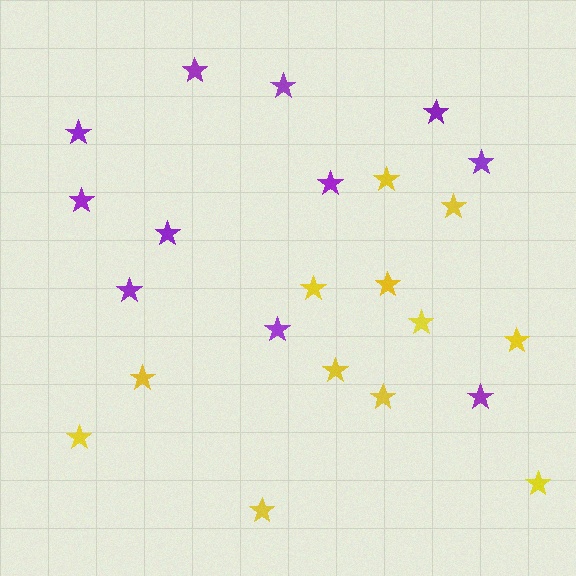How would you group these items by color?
There are 2 groups: one group of yellow stars (12) and one group of purple stars (11).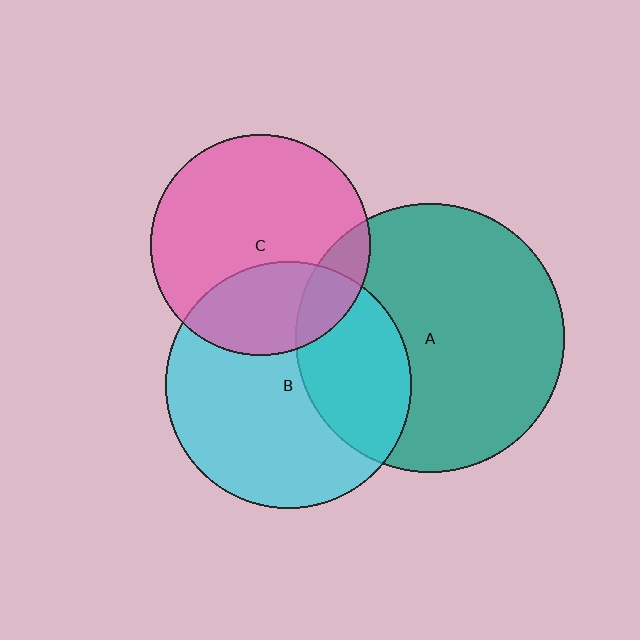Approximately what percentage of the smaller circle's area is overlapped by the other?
Approximately 30%.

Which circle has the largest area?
Circle A (teal).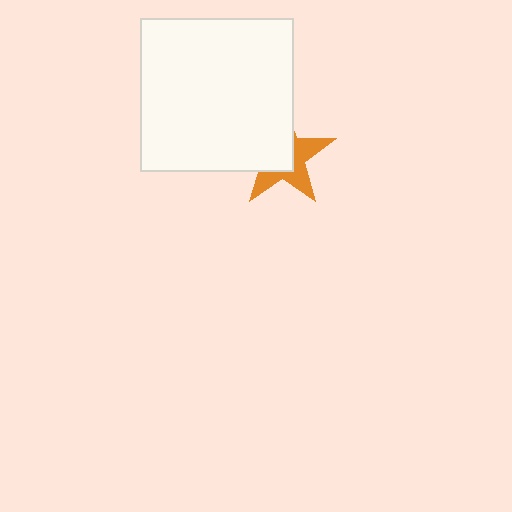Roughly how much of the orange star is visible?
About half of it is visible (roughly 47%).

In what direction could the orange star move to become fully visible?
The orange star could move toward the lower-right. That would shift it out from behind the white square entirely.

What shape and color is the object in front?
The object in front is a white square.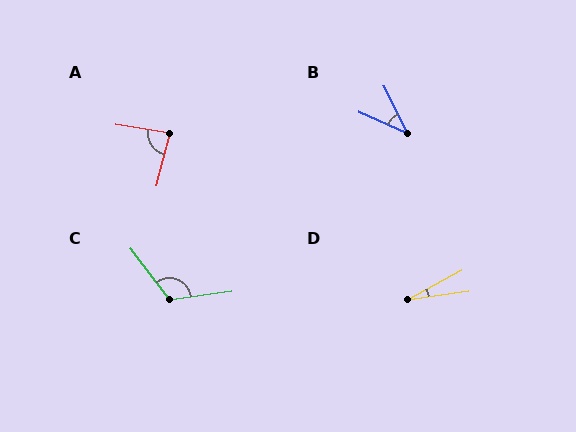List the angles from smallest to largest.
D (20°), B (41°), A (84°), C (120°).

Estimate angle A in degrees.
Approximately 84 degrees.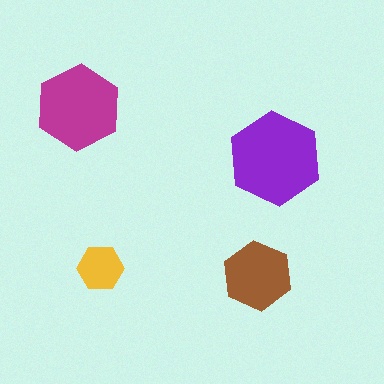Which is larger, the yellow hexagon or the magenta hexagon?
The magenta one.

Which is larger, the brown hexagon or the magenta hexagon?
The magenta one.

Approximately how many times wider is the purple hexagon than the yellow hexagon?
About 2 times wider.